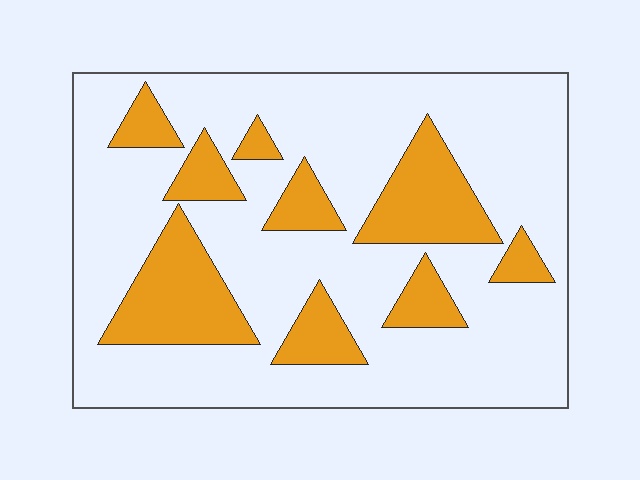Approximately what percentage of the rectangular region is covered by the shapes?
Approximately 25%.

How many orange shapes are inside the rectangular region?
9.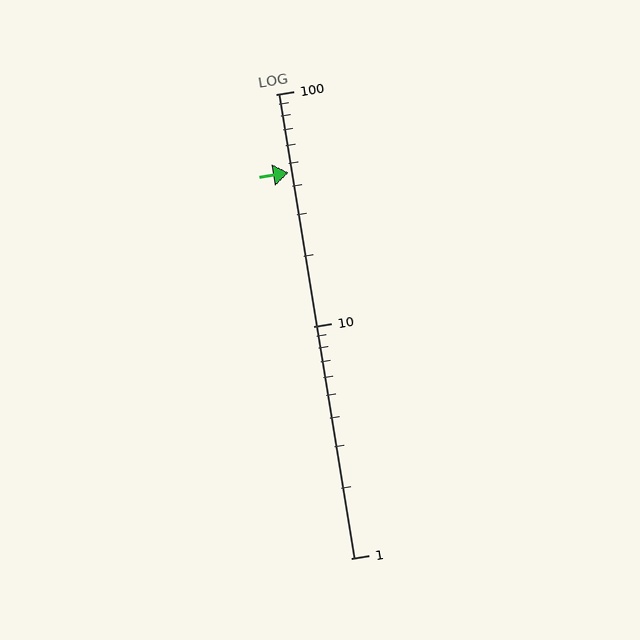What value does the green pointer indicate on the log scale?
The pointer indicates approximately 46.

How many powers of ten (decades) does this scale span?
The scale spans 2 decades, from 1 to 100.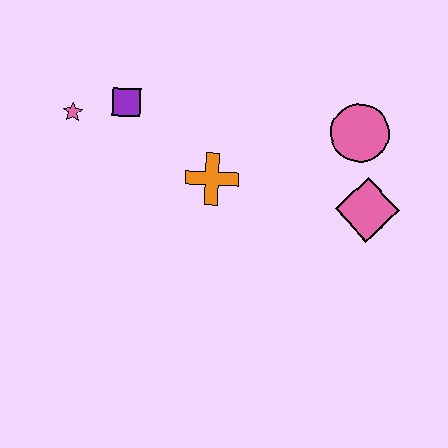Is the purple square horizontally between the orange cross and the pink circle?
No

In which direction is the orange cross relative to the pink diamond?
The orange cross is to the left of the pink diamond.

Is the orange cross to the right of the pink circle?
No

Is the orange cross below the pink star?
Yes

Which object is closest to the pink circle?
The pink diamond is closest to the pink circle.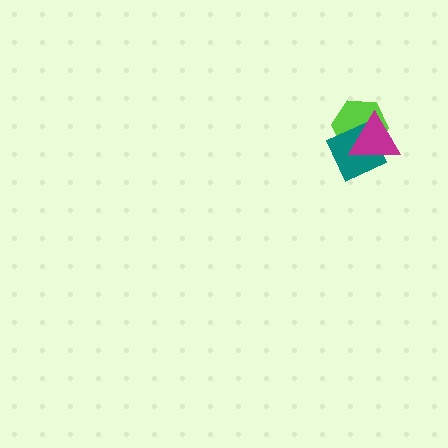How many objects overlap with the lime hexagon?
2 objects overlap with the lime hexagon.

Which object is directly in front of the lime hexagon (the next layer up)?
The teal diamond is directly in front of the lime hexagon.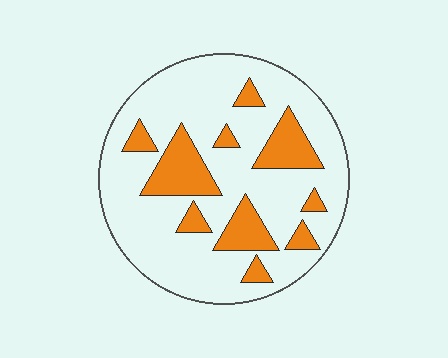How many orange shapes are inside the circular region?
10.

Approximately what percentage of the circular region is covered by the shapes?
Approximately 20%.